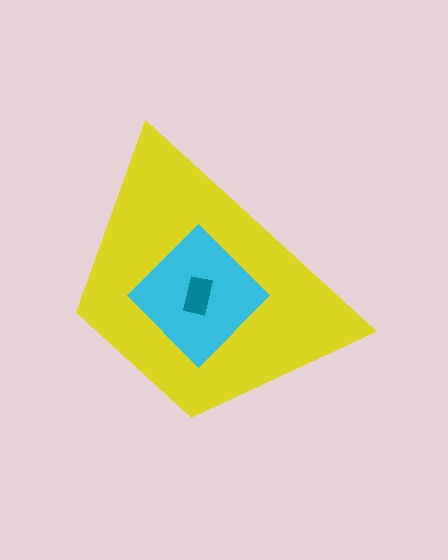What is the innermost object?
The teal rectangle.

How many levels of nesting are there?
3.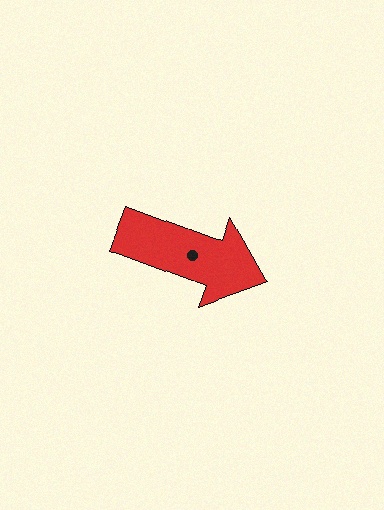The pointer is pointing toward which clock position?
Roughly 4 o'clock.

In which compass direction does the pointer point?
East.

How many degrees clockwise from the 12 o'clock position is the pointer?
Approximately 110 degrees.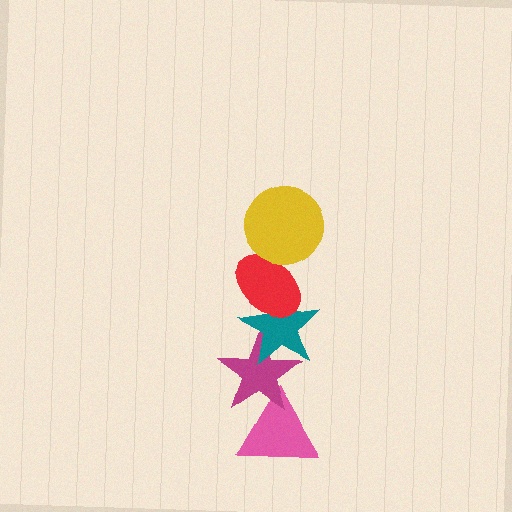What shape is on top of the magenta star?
The teal star is on top of the magenta star.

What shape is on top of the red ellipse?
The yellow circle is on top of the red ellipse.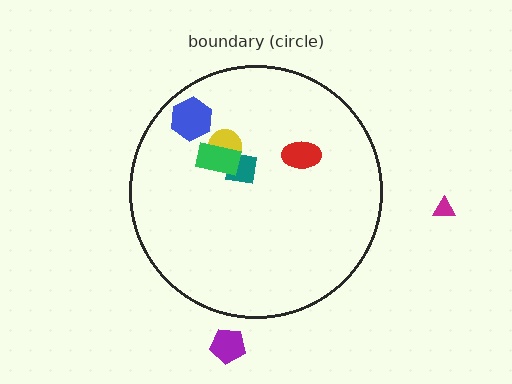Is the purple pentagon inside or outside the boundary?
Outside.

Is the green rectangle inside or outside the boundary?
Inside.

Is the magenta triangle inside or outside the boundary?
Outside.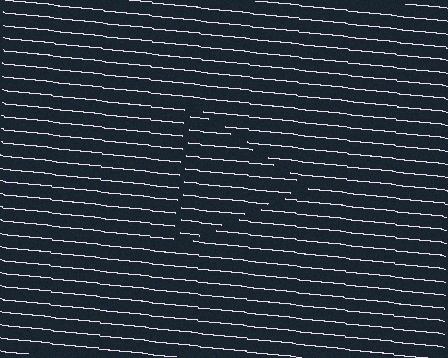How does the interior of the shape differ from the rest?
The interior of the shape contains the same grating, shifted by half a period — the contour is defined by the phase discontinuity where line-ends from the inner and outer gratings abut.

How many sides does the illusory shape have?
3 sides — the line-ends trace a triangle.